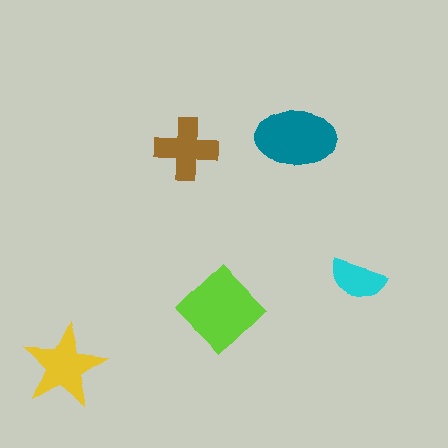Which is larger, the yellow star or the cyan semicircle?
The yellow star.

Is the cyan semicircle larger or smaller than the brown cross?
Smaller.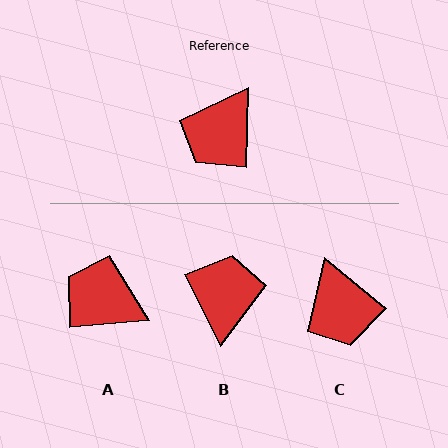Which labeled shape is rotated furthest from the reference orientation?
B, about 153 degrees away.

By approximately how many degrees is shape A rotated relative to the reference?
Approximately 84 degrees clockwise.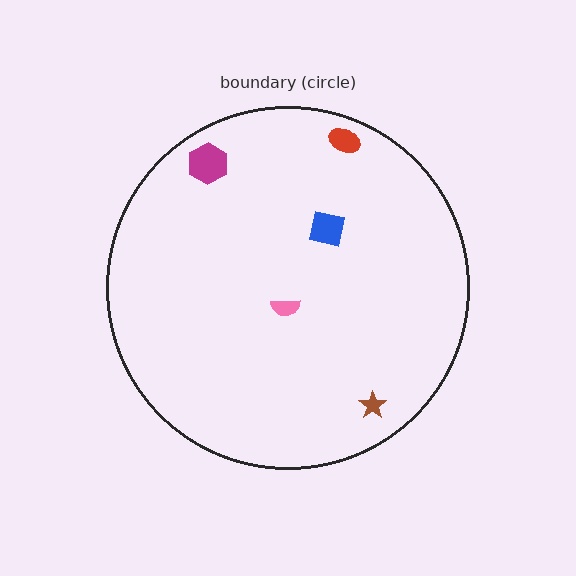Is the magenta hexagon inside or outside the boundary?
Inside.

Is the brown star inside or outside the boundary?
Inside.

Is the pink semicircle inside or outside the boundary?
Inside.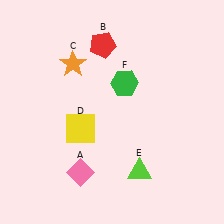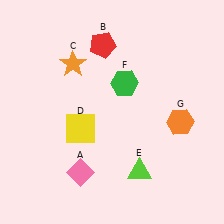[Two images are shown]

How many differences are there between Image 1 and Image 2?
There is 1 difference between the two images.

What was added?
An orange hexagon (G) was added in Image 2.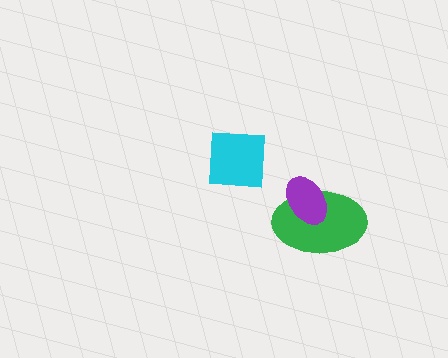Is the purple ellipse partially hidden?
No, no other shape covers it.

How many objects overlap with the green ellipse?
1 object overlaps with the green ellipse.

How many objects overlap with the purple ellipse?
1 object overlaps with the purple ellipse.